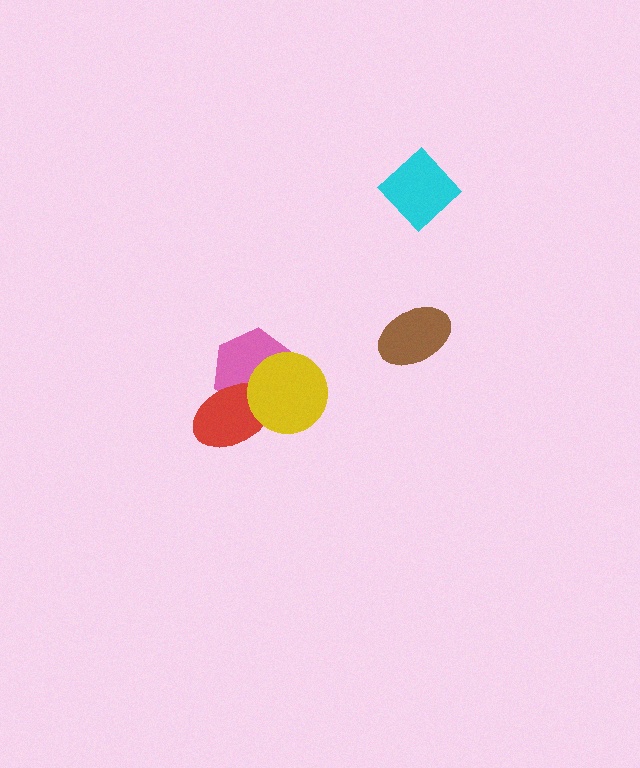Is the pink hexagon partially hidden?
Yes, it is partially covered by another shape.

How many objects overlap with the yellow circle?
2 objects overlap with the yellow circle.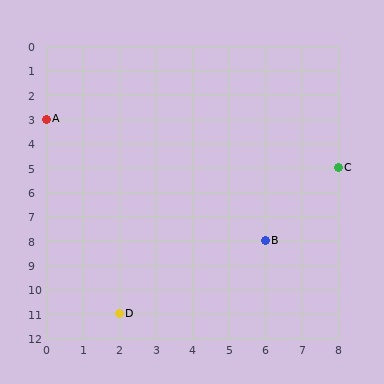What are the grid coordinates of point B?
Point B is at grid coordinates (6, 8).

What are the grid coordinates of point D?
Point D is at grid coordinates (2, 11).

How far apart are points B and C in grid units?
Points B and C are 2 columns and 3 rows apart (about 3.6 grid units diagonally).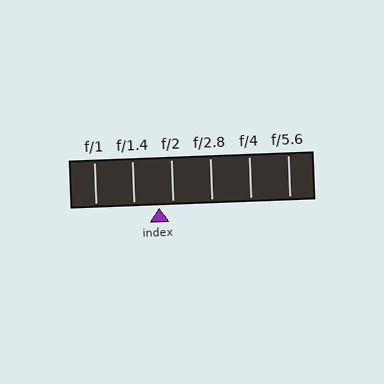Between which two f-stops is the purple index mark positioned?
The index mark is between f/1.4 and f/2.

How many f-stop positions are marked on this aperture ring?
There are 6 f-stop positions marked.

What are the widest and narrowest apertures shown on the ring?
The widest aperture shown is f/1 and the narrowest is f/5.6.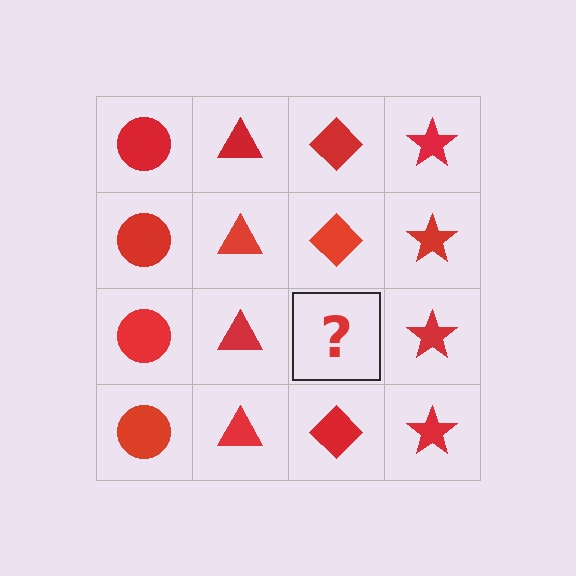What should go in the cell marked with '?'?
The missing cell should contain a red diamond.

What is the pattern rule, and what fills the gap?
The rule is that each column has a consistent shape. The gap should be filled with a red diamond.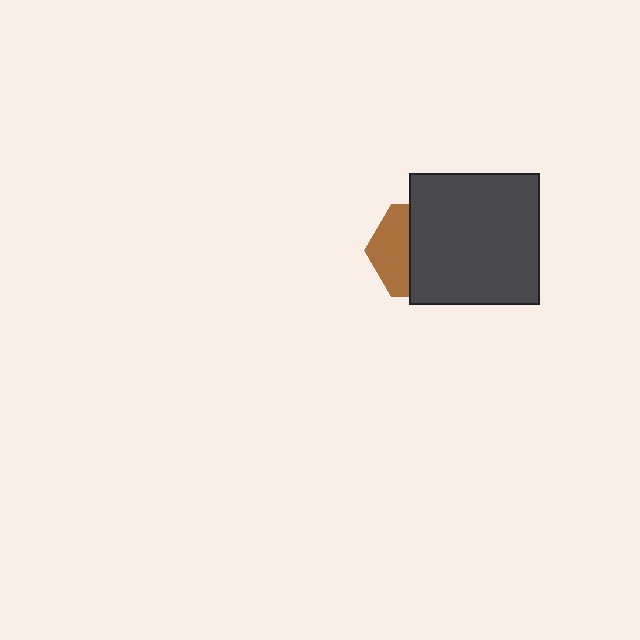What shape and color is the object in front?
The object in front is a dark gray square.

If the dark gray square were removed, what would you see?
You would see the complete brown hexagon.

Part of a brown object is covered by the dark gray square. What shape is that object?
It is a hexagon.